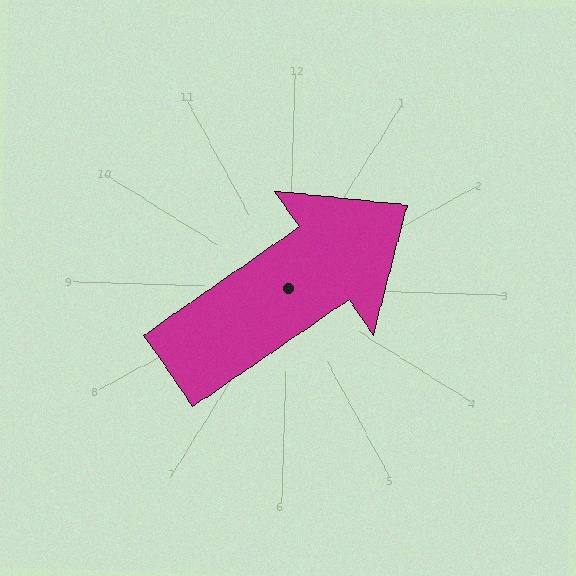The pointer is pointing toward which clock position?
Roughly 2 o'clock.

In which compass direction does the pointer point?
Northeast.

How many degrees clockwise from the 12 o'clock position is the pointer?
Approximately 54 degrees.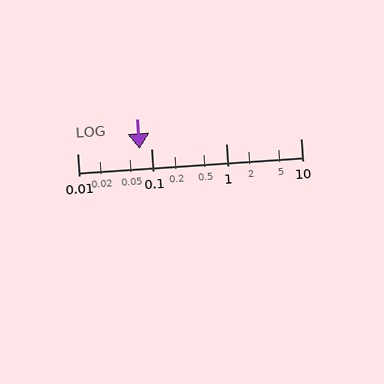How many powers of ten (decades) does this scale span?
The scale spans 3 decades, from 0.01 to 10.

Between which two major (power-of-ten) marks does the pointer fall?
The pointer is between 0.01 and 0.1.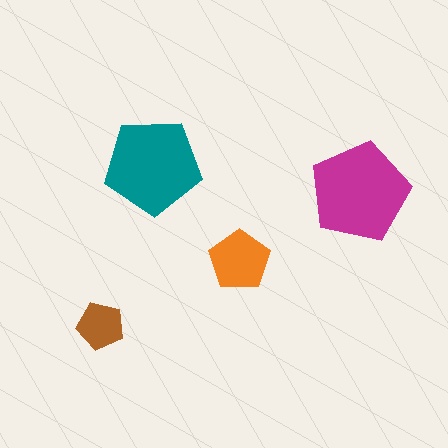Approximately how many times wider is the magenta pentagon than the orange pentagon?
About 1.5 times wider.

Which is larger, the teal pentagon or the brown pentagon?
The teal one.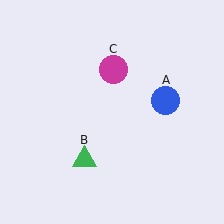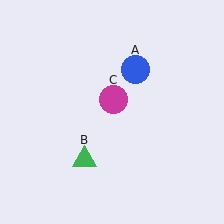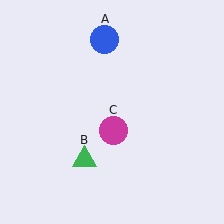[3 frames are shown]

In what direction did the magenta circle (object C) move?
The magenta circle (object C) moved down.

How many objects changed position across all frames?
2 objects changed position: blue circle (object A), magenta circle (object C).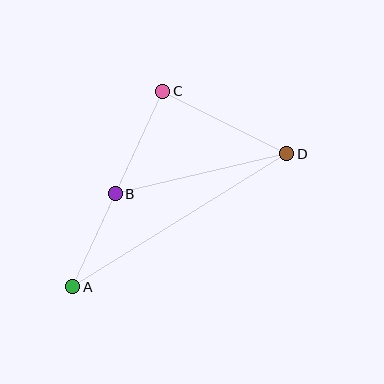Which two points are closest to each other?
Points A and B are closest to each other.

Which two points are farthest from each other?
Points A and D are farthest from each other.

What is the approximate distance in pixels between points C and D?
The distance between C and D is approximately 138 pixels.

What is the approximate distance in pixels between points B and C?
The distance between B and C is approximately 113 pixels.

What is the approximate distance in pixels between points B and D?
The distance between B and D is approximately 176 pixels.